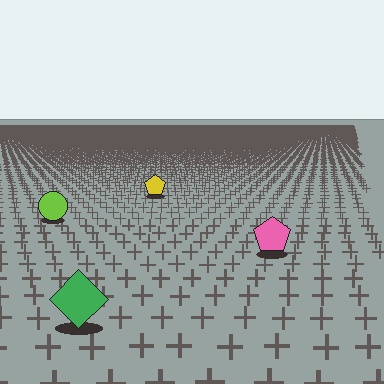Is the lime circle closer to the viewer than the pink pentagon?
No. The pink pentagon is closer — you can tell from the texture gradient: the ground texture is coarser near it.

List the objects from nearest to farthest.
From nearest to farthest: the green diamond, the pink pentagon, the lime circle, the yellow pentagon.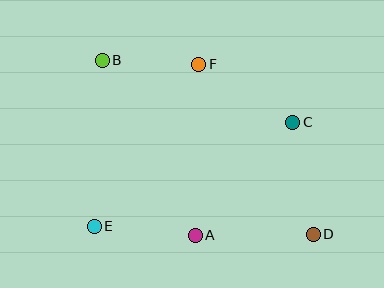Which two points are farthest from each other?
Points B and D are farthest from each other.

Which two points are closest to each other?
Points B and F are closest to each other.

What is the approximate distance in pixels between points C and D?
The distance between C and D is approximately 114 pixels.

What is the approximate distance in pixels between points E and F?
The distance between E and F is approximately 193 pixels.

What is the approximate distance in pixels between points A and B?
The distance between A and B is approximately 198 pixels.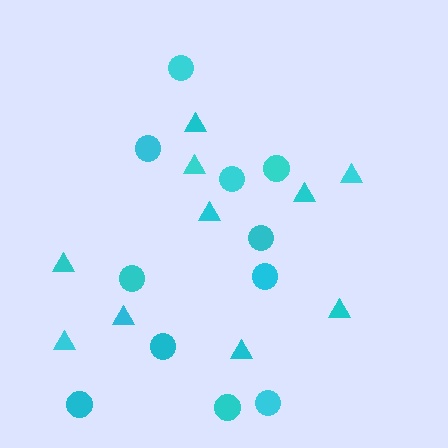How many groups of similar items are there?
There are 2 groups: one group of circles (11) and one group of triangles (10).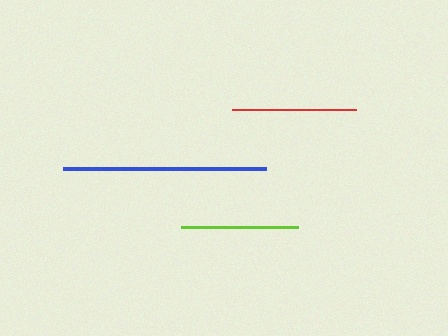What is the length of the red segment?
The red segment is approximately 124 pixels long.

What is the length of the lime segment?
The lime segment is approximately 117 pixels long.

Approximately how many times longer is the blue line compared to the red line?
The blue line is approximately 1.6 times the length of the red line.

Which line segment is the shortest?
The lime line is the shortest at approximately 117 pixels.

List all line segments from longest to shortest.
From longest to shortest: blue, red, lime.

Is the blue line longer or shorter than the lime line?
The blue line is longer than the lime line.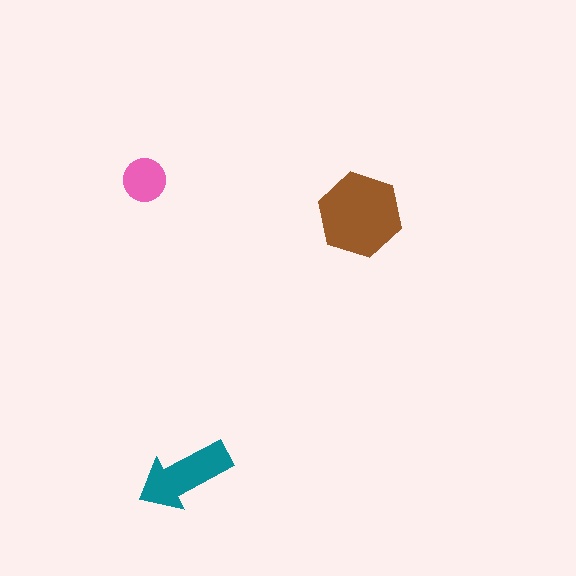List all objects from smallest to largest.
The pink circle, the teal arrow, the brown hexagon.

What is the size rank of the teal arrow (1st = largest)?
2nd.